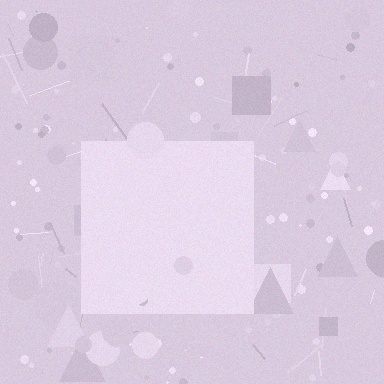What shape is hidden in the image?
A square is hidden in the image.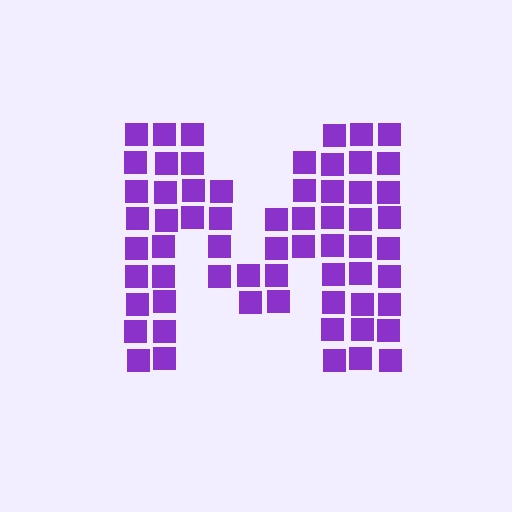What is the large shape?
The large shape is the letter M.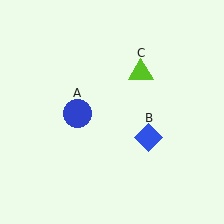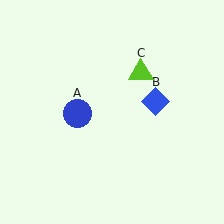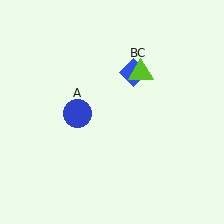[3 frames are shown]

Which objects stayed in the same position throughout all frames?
Blue circle (object A) and lime triangle (object C) remained stationary.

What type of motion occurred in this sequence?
The blue diamond (object B) rotated counterclockwise around the center of the scene.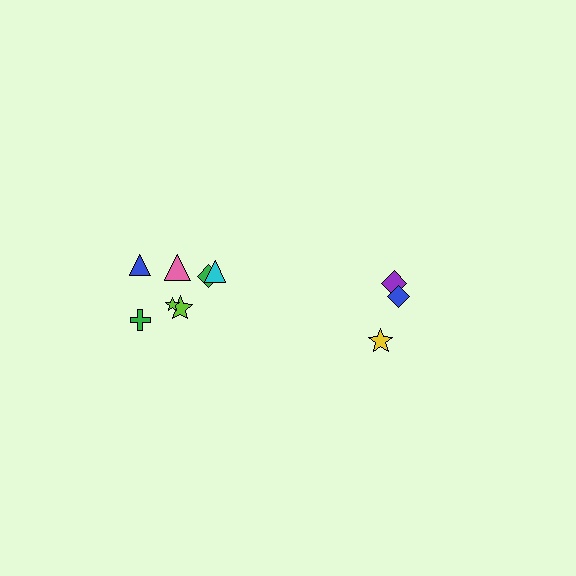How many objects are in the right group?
There are 3 objects.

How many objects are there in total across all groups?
There are 10 objects.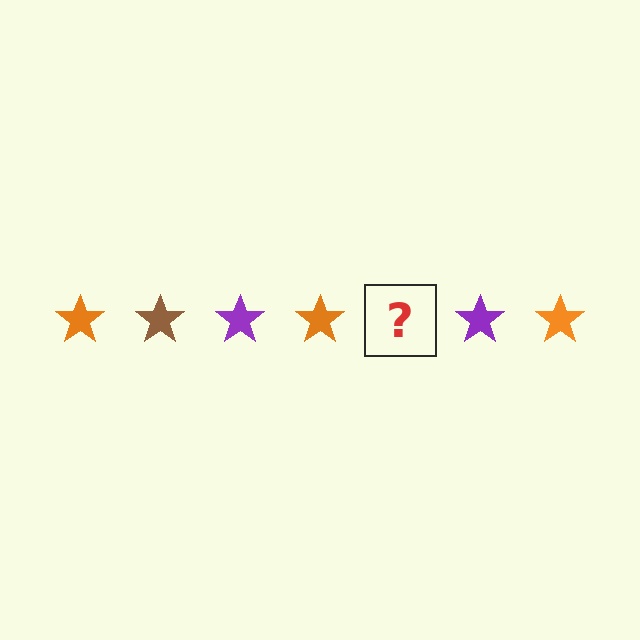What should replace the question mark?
The question mark should be replaced with a brown star.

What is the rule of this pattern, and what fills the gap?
The rule is that the pattern cycles through orange, brown, purple stars. The gap should be filled with a brown star.